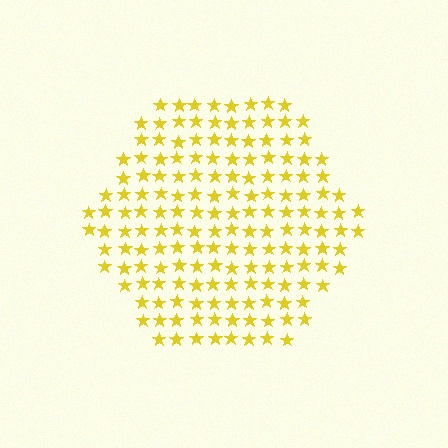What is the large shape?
The large shape is a hexagon.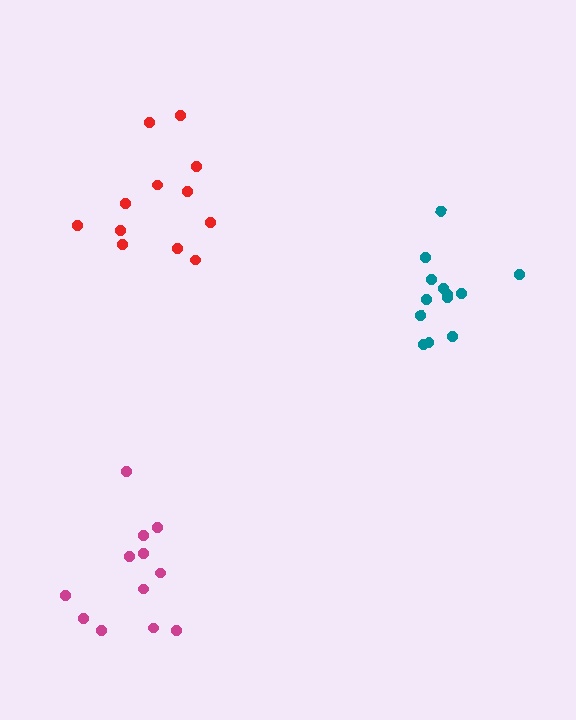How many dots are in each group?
Group 1: 12 dots, Group 2: 12 dots, Group 3: 13 dots (37 total).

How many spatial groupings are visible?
There are 3 spatial groupings.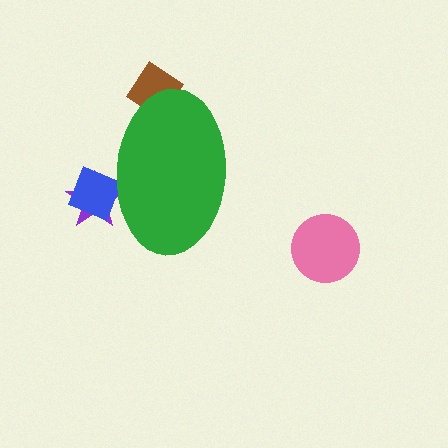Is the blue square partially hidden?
Yes, the blue square is partially hidden behind the green ellipse.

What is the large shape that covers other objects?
A green ellipse.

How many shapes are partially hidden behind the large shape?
3 shapes are partially hidden.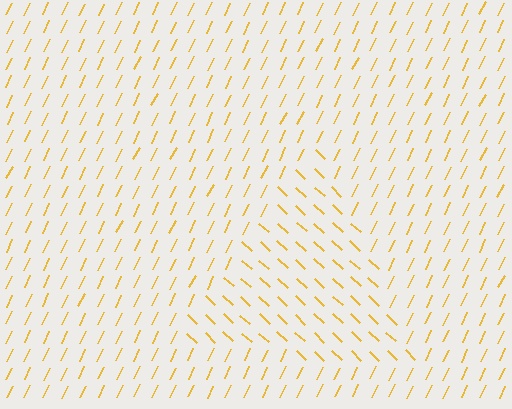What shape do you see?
I see a triangle.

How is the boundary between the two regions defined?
The boundary is defined purely by a change in line orientation (approximately 73 degrees difference). All lines are the same color and thickness.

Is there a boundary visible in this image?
Yes, there is a texture boundary formed by a change in line orientation.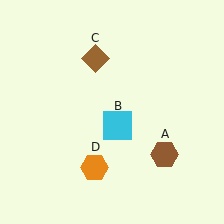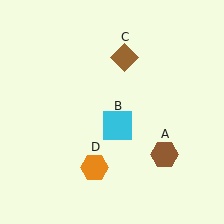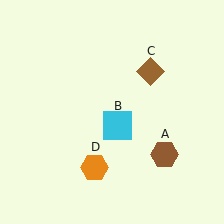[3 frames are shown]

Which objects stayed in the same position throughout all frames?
Brown hexagon (object A) and cyan square (object B) and orange hexagon (object D) remained stationary.